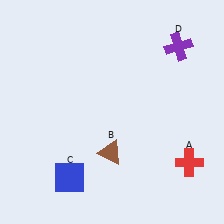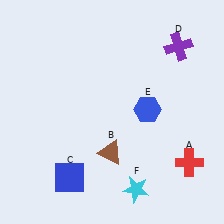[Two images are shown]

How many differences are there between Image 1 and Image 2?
There are 2 differences between the two images.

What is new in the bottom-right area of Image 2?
A cyan star (F) was added in the bottom-right area of Image 2.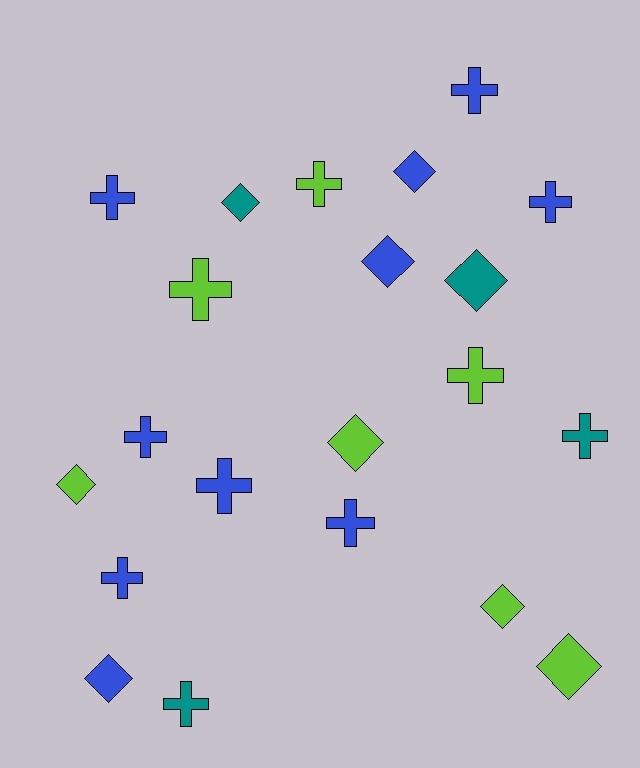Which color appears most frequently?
Blue, with 10 objects.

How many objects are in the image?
There are 21 objects.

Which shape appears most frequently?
Cross, with 12 objects.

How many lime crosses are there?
There are 3 lime crosses.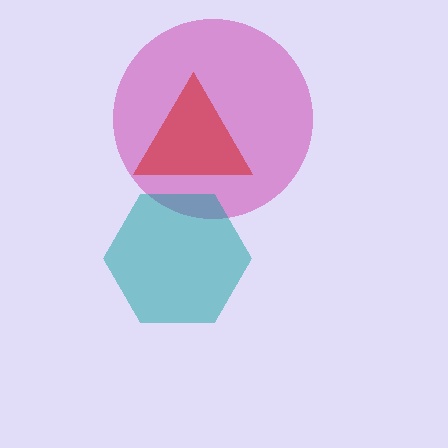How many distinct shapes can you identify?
There are 3 distinct shapes: a magenta circle, a red triangle, a teal hexagon.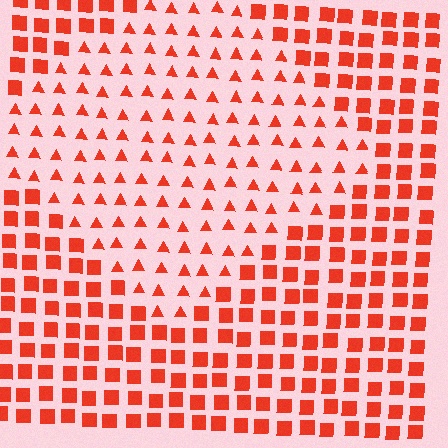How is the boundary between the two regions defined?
The boundary is defined by a change in element shape: triangles inside vs. squares outside. All elements share the same color and spacing.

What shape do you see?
I see a diamond.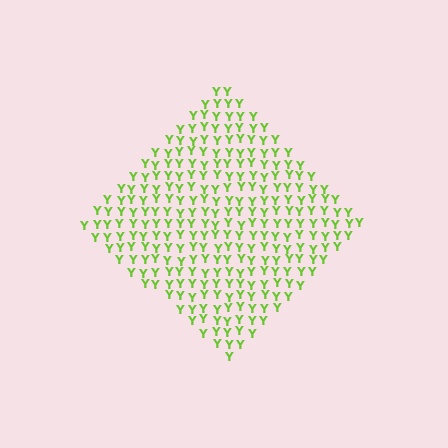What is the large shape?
The large shape is a diamond.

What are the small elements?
The small elements are letter Y's.